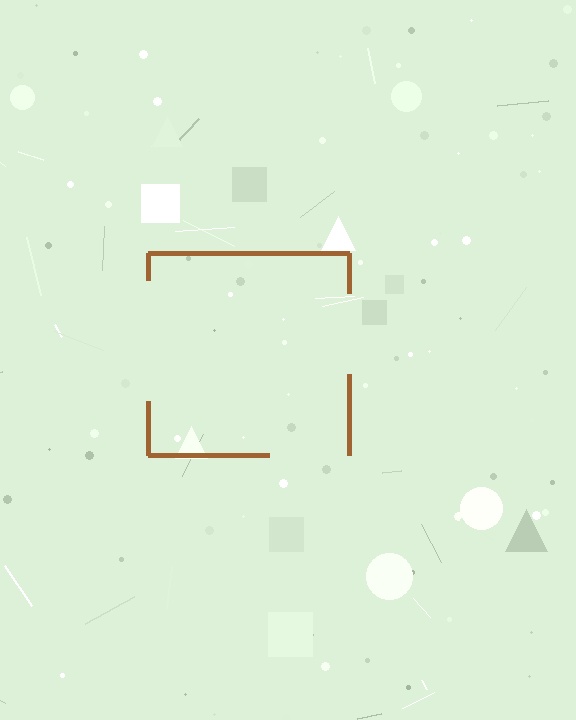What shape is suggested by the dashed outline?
The dashed outline suggests a square.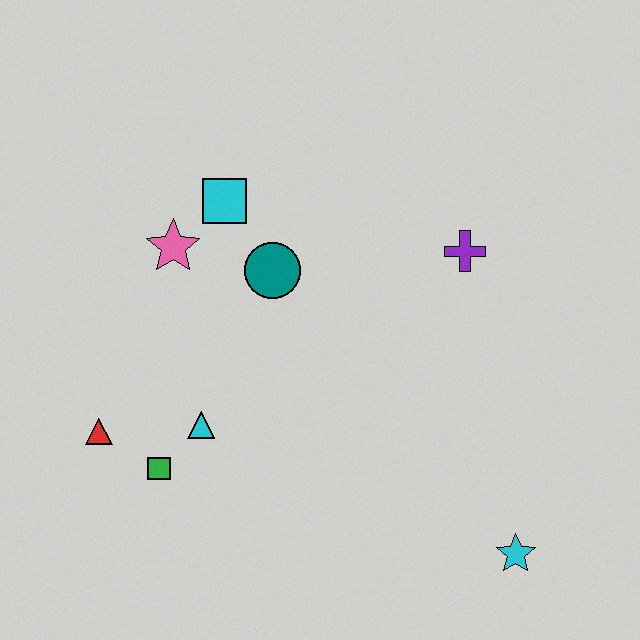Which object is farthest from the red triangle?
The cyan star is farthest from the red triangle.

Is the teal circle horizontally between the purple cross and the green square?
Yes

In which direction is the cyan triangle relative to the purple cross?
The cyan triangle is to the left of the purple cross.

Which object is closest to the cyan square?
The pink star is closest to the cyan square.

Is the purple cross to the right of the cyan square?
Yes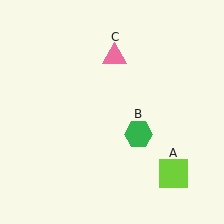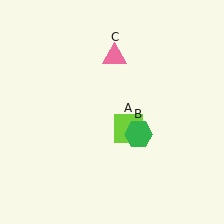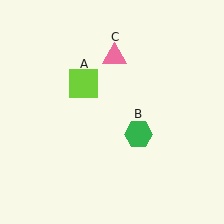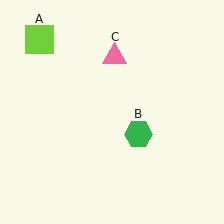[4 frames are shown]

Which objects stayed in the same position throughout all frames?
Green hexagon (object B) and pink triangle (object C) remained stationary.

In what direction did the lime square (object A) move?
The lime square (object A) moved up and to the left.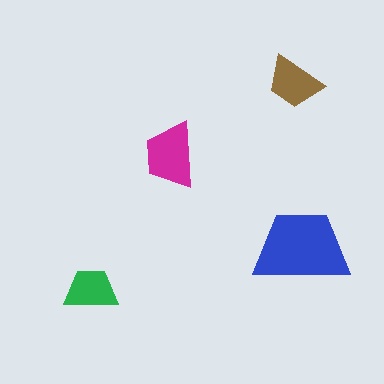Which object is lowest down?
The green trapezoid is bottommost.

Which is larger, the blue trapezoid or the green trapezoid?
The blue one.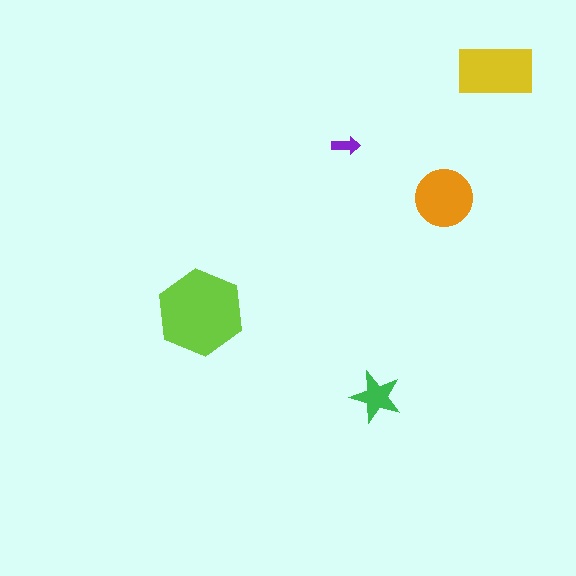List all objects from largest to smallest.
The lime hexagon, the yellow rectangle, the orange circle, the green star, the purple arrow.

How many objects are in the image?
There are 5 objects in the image.